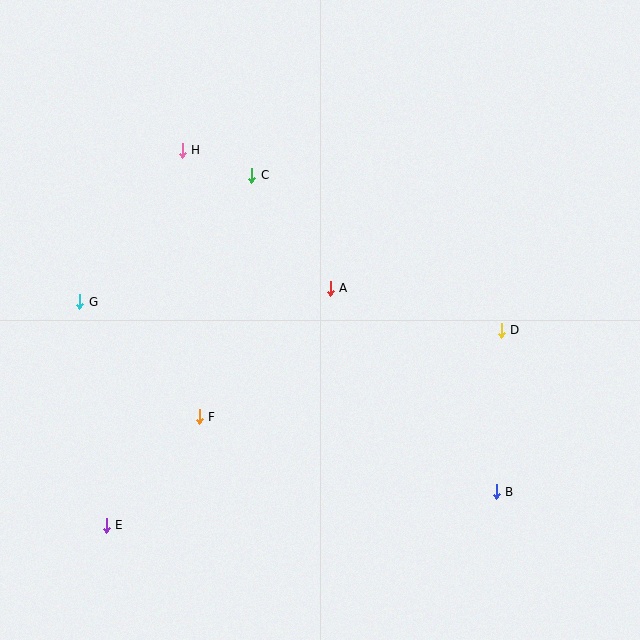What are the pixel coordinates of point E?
Point E is at (106, 525).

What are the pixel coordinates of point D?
Point D is at (501, 330).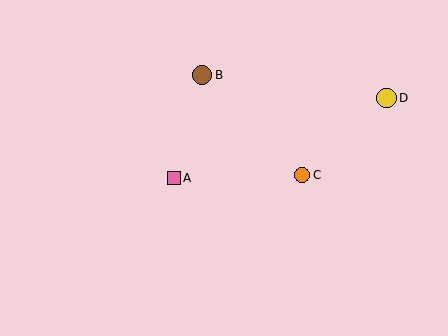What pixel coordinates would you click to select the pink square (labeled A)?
Click at (174, 178) to select the pink square A.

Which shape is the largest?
The yellow circle (labeled D) is the largest.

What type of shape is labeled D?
Shape D is a yellow circle.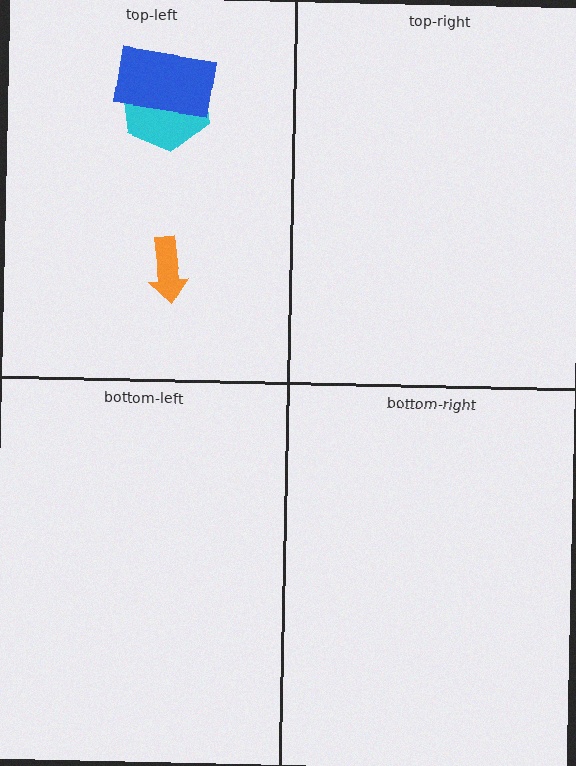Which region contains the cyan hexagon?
The top-left region.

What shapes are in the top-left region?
The orange arrow, the cyan hexagon, the blue rectangle.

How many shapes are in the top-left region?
3.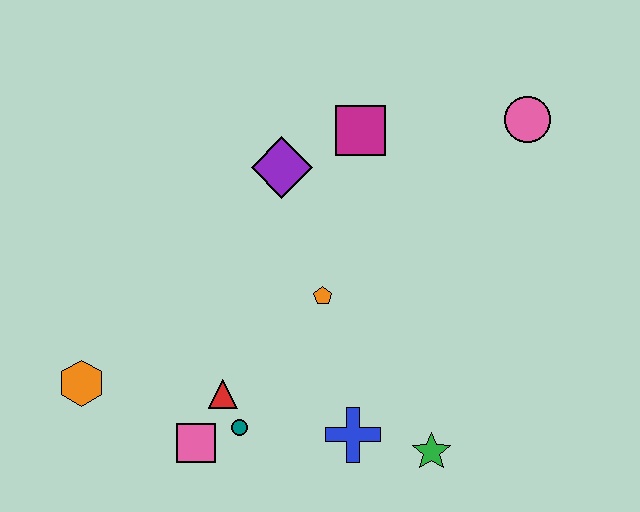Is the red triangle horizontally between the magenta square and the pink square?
Yes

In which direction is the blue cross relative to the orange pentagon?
The blue cross is below the orange pentagon.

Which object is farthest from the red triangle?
The pink circle is farthest from the red triangle.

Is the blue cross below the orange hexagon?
Yes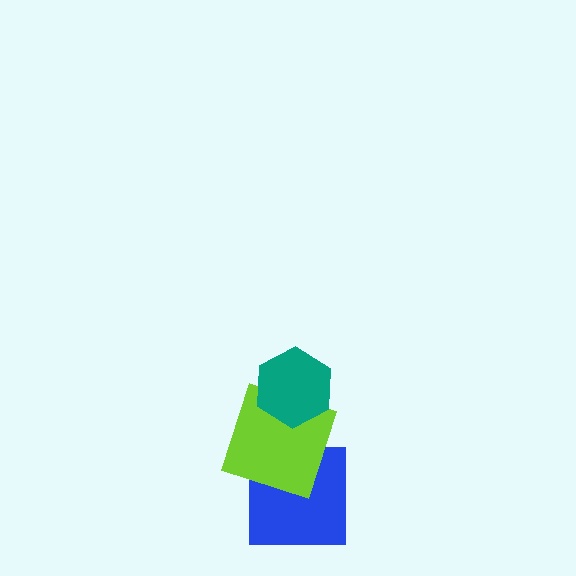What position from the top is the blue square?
The blue square is 3rd from the top.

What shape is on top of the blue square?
The lime square is on top of the blue square.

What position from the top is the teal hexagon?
The teal hexagon is 1st from the top.